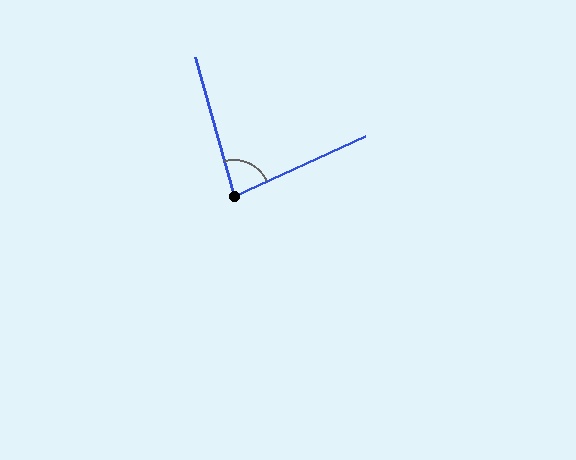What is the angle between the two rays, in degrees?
Approximately 81 degrees.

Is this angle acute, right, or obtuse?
It is acute.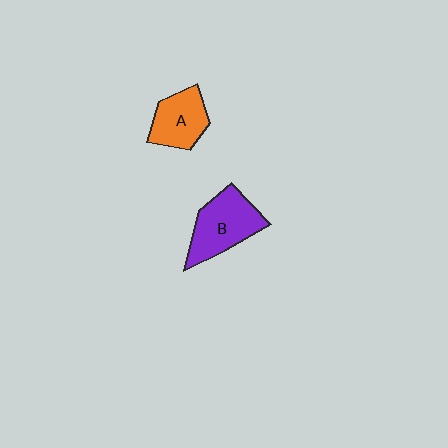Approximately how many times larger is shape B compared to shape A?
Approximately 1.3 times.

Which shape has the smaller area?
Shape A (orange).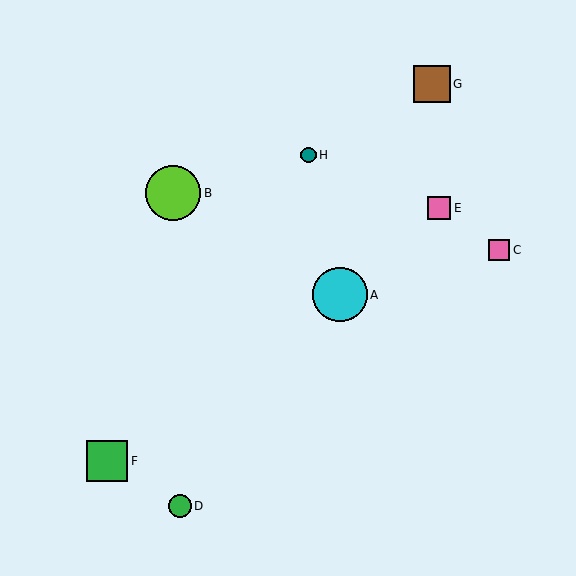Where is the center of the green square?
The center of the green square is at (107, 461).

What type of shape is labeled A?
Shape A is a cyan circle.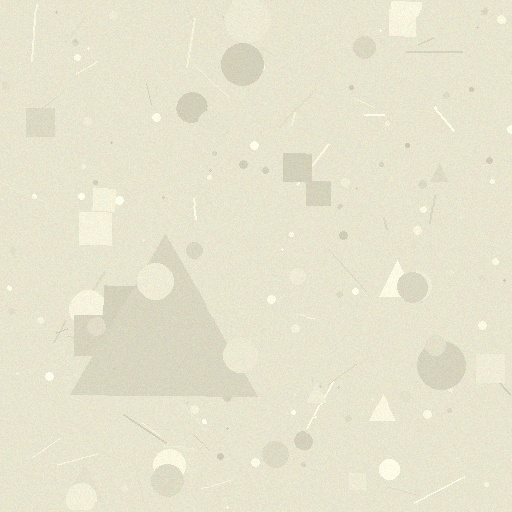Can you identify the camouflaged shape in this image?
The camouflaged shape is a triangle.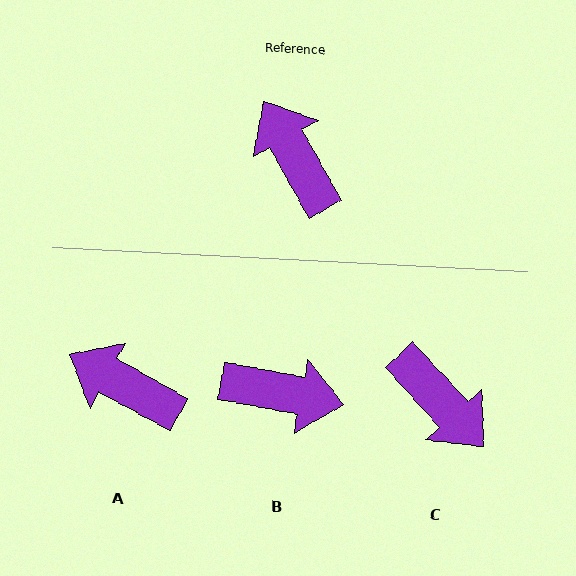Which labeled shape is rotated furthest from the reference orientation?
C, about 167 degrees away.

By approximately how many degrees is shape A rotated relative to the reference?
Approximately 32 degrees counter-clockwise.